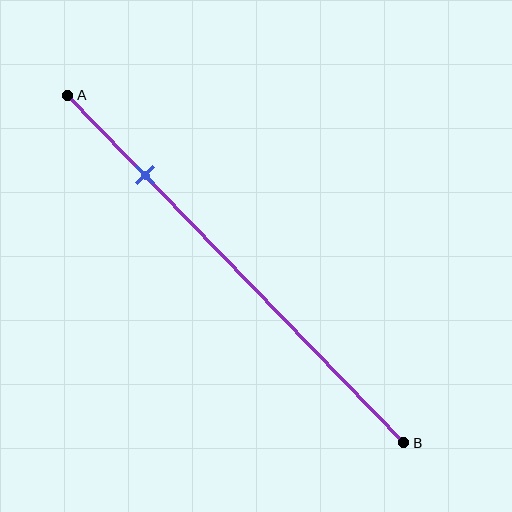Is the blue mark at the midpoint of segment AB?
No, the mark is at about 25% from A, not at the 50% midpoint.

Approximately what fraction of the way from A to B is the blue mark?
The blue mark is approximately 25% of the way from A to B.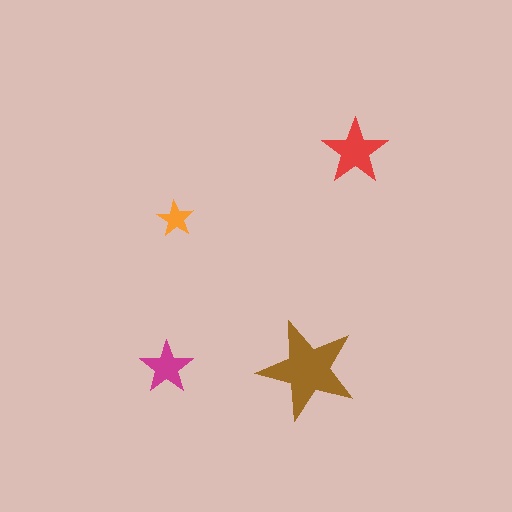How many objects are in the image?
There are 4 objects in the image.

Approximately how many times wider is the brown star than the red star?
About 1.5 times wider.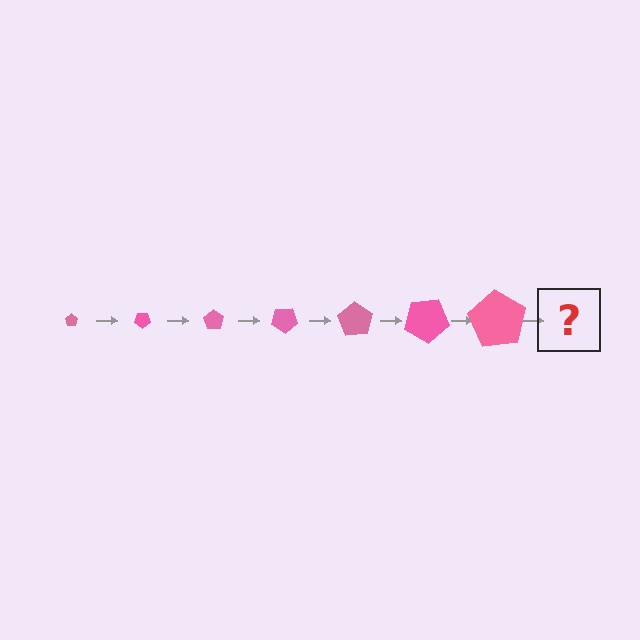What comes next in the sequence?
The next element should be a pentagon, larger than the previous one and rotated 245 degrees from the start.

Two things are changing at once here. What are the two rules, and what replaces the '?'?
The two rules are that the pentagon grows larger each step and it rotates 35 degrees each step. The '?' should be a pentagon, larger than the previous one and rotated 245 degrees from the start.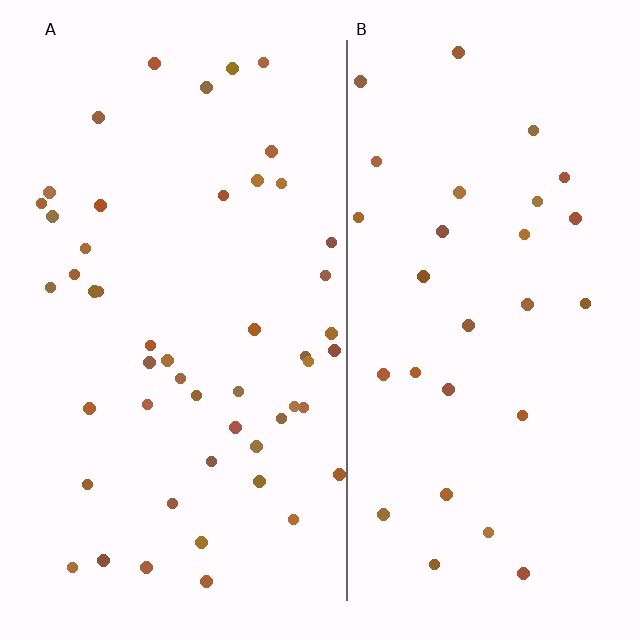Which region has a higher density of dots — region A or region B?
A (the left).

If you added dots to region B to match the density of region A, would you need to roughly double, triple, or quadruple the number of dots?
Approximately double.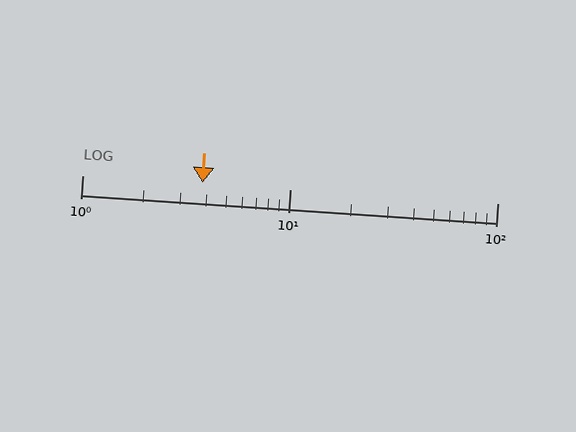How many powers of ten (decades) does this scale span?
The scale spans 2 decades, from 1 to 100.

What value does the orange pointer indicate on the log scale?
The pointer indicates approximately 3.8.